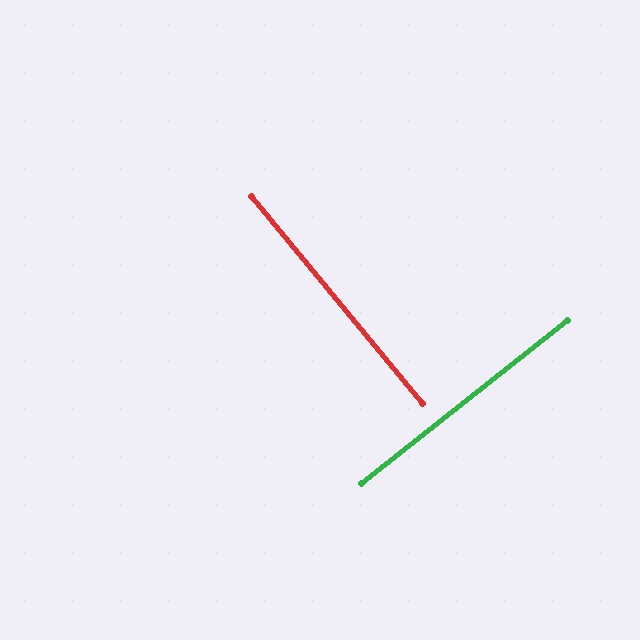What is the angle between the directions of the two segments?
Approximately 89 degrees.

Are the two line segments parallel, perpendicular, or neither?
Perpendicular — they meet at approximately 89°.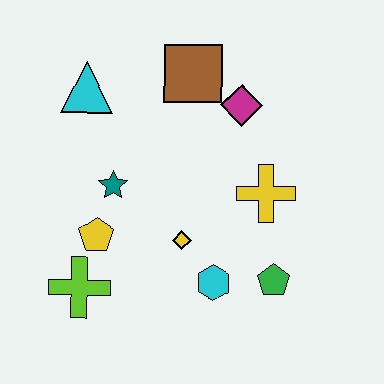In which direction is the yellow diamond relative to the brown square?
The yellow diamond is below the brown square.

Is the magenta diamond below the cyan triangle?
Yes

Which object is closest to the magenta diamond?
The brown square is closest to the magenta diamond.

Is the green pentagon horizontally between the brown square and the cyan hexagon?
No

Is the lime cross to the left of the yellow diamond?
Yes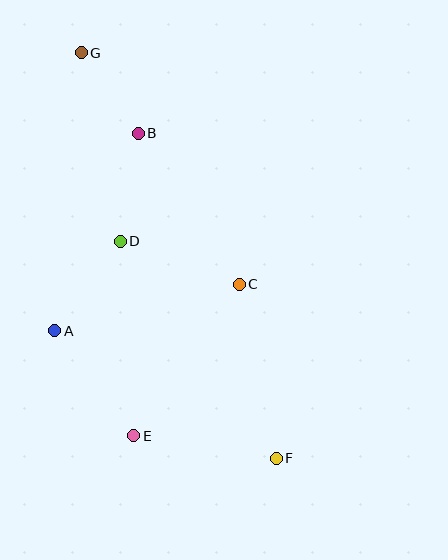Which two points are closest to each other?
Points B and G are closest to each other.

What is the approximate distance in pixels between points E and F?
The distance between E and F is approximately 144 pixels.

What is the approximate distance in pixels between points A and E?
The distance between A and E is approximately 131 pixels.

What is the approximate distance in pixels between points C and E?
The distance between C and E is approximately 185 pixels.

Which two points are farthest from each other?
Points F and G are farthest from each other.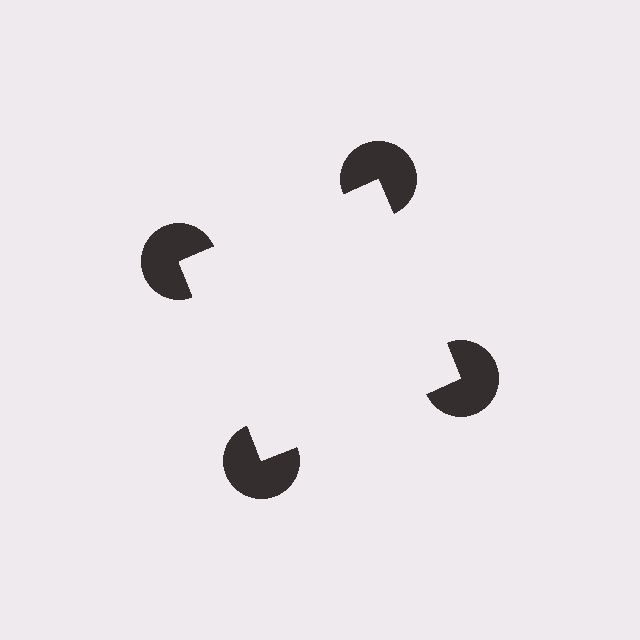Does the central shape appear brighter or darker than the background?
It typically appears slightly brighter than the background, even though no actual brightness change is drawn.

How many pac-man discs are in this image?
There are 4 — one at each vertex of the illusory square.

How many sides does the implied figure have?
4 sides.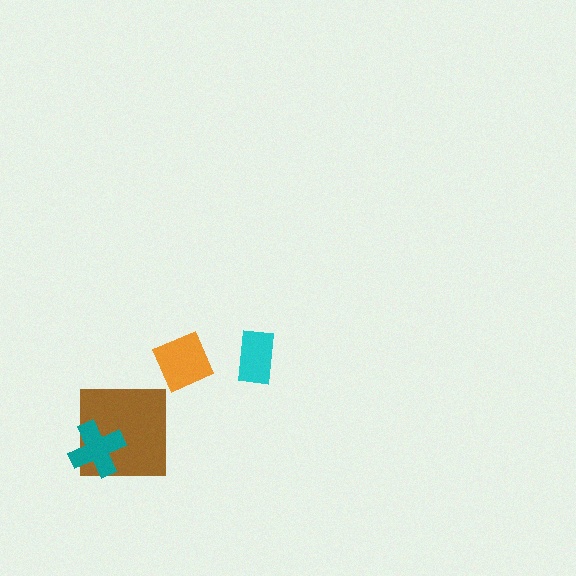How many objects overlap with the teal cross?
1 object overlaps with the teal cross.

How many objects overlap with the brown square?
1 object overlaps with the brown square.